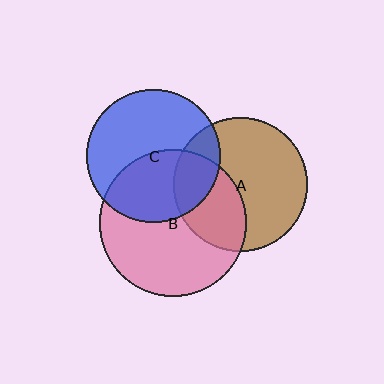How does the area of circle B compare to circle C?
Approximately 1.2 times.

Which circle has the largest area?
Circle B (pink).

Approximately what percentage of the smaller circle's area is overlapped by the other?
Approximately 45%.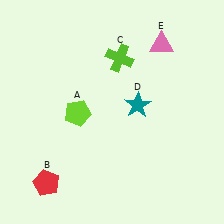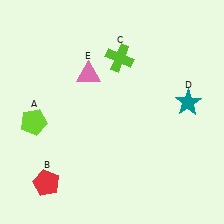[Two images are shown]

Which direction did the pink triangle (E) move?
The pink triangle (E) moved left.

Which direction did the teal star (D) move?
The teal star (D) moved right.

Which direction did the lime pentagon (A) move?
The lime pentagon (A) moved left.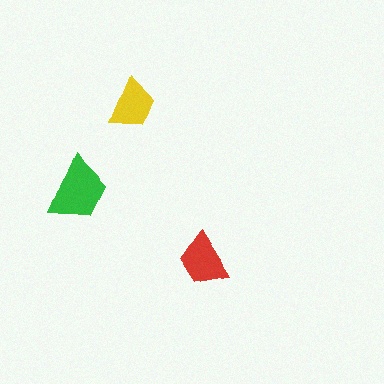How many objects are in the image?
There are 3 objects in the image.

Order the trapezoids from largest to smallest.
the green one, the red one, the yellow one.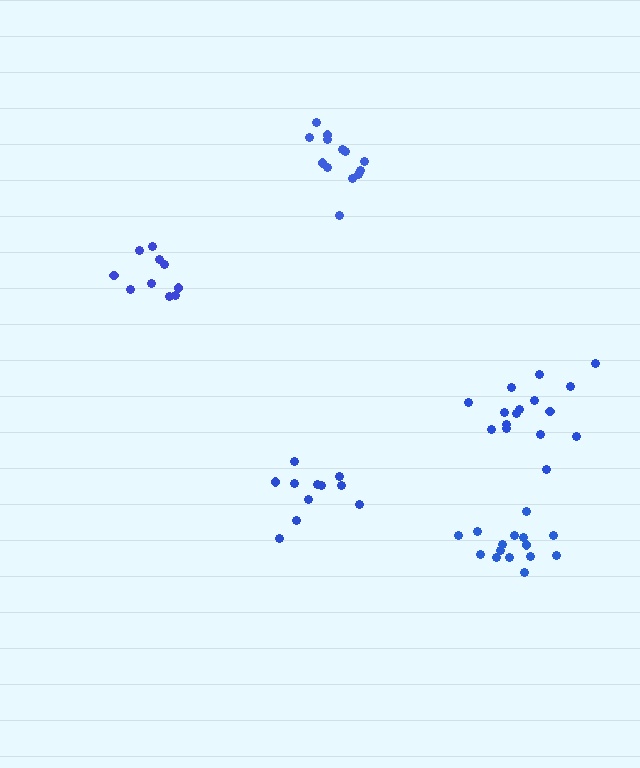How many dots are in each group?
Group 1: 10 dots, Group 2: 11 dots, Group 3: 15 dots, Group 4: 13 dots, Group 5: 16 dots (65 total).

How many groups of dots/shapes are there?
There are 5 groups.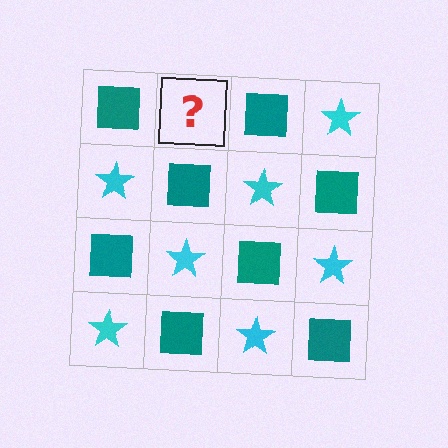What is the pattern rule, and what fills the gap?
The rule is that it alternates teal square and cyan star in a checkerboard pattern. The gap should be filled with a cyan star.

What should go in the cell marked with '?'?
The missing cell should contain a cyan star.